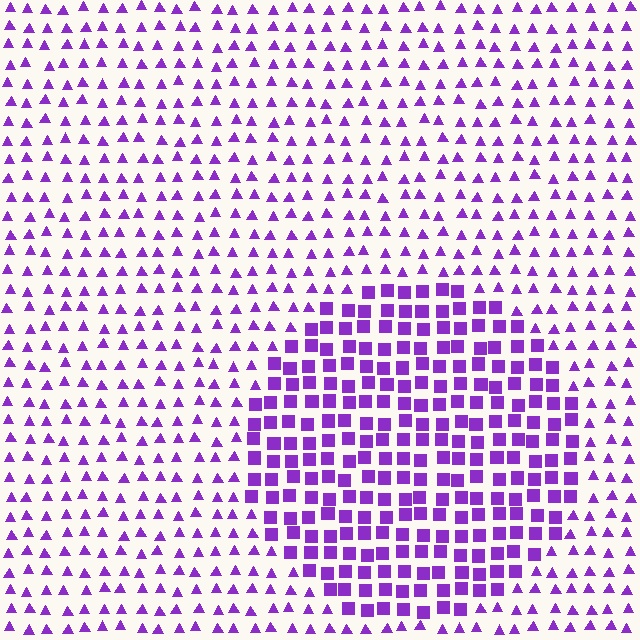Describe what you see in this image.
The image is filled with small purple elements arranged in a uniform grid. A circle-shaped region contains squares, while the surrounding area contains triangles. The boundary is defined purely by the change in element shape.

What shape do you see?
I see a circle.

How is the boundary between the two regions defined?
The boundary is defined by a change in element shape: squares inside vs. triangles outside. All elements share the same color and spacing.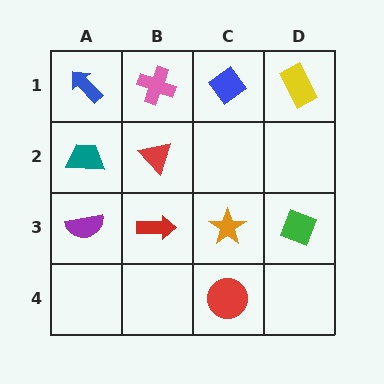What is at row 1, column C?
A blue diamond.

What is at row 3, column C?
An orange star.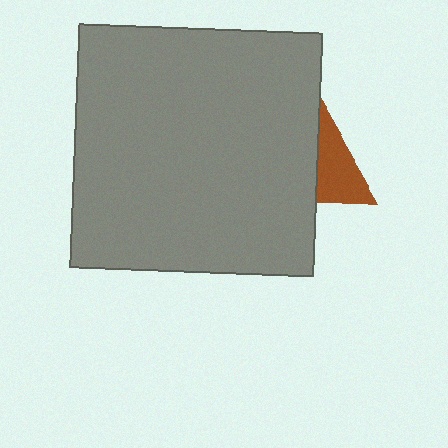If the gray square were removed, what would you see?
You would see the complete brown triangle.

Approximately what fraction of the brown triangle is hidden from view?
Roughly 53% of the brown triangle is hidden behind the gray square.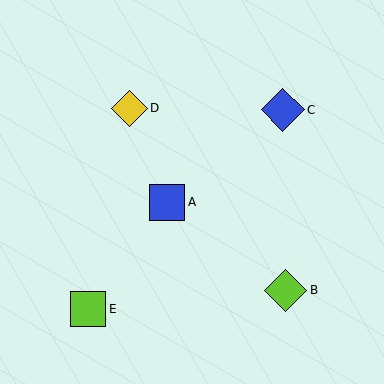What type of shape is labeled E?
Shape E is a lime square.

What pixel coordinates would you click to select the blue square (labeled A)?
Click at (167, 202) to select the blue square A.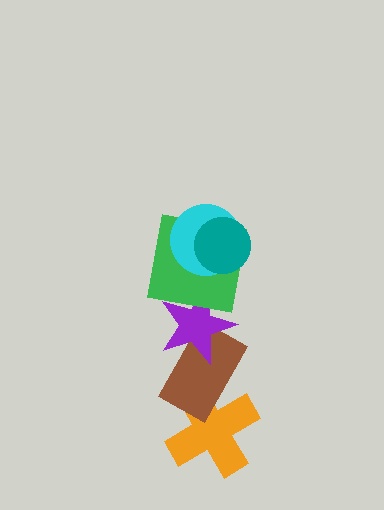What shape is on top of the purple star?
The green square is on top of the purple star.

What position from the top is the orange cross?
The orange cross is 6th from the top.